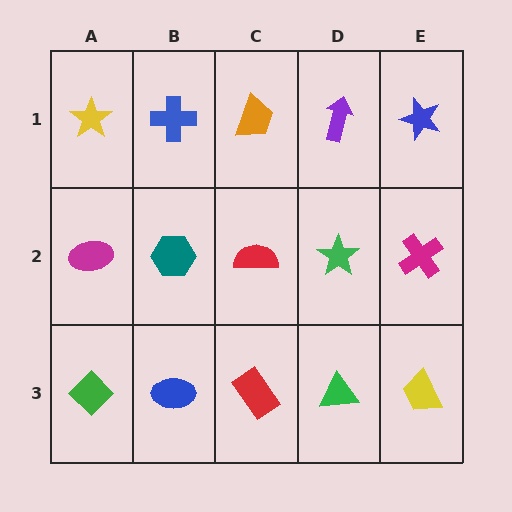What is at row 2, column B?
A teal hexagon.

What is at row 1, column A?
A yellow star.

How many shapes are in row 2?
5 shapes.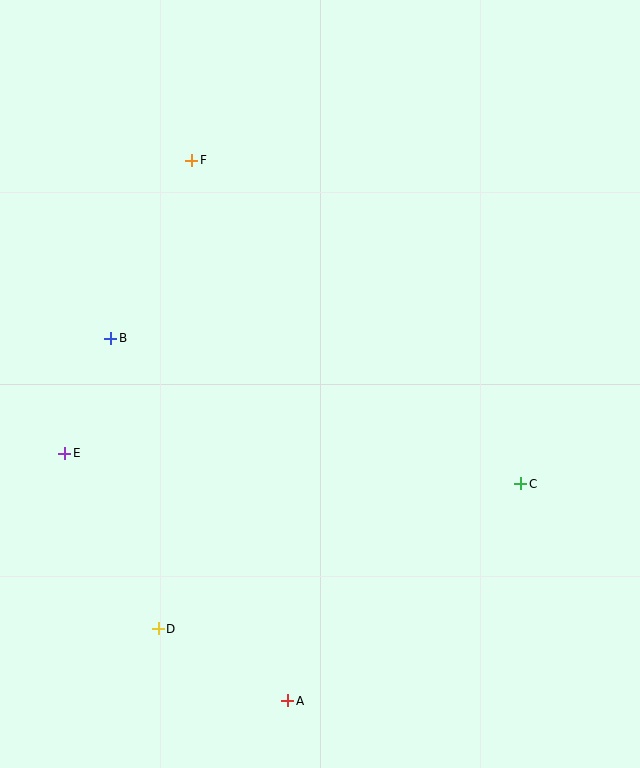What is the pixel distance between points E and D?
The distance between E and D is 199 pixels.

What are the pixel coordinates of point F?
Point F is at (192, 160).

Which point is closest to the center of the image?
Point B at (111, 338) is closest to the center.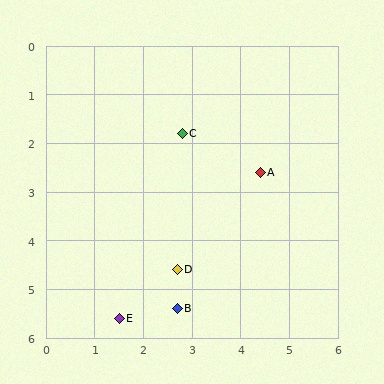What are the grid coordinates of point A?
Point A is at approximately (4.4, 2.6).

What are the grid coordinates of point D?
Point D is at approximately (2.7, 4.6).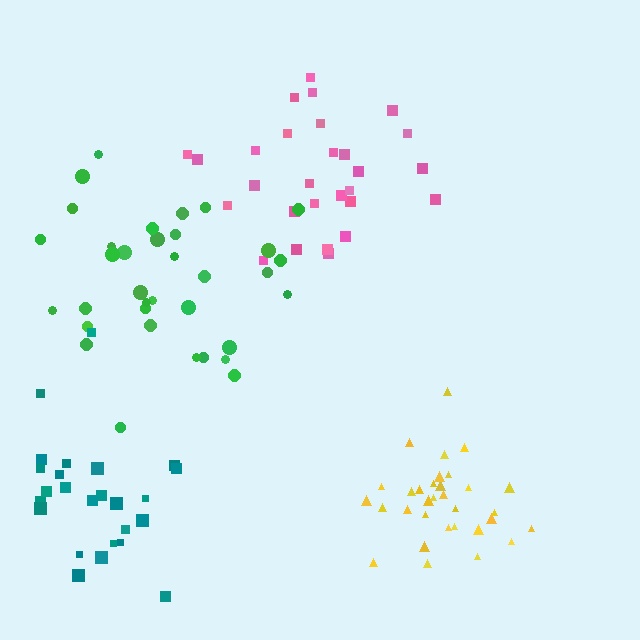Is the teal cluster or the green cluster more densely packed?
Teal.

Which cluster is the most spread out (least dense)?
Pink.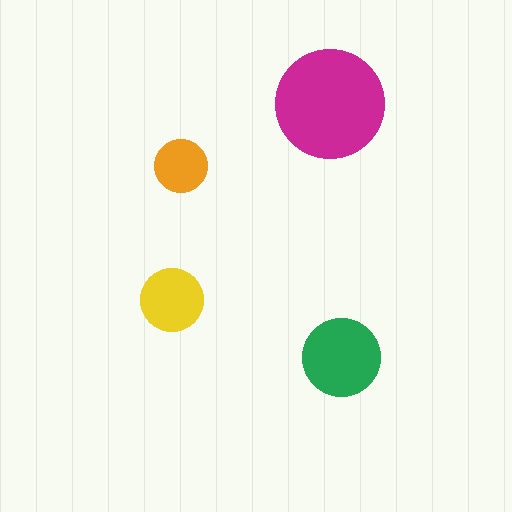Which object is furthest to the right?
The green circle is rightmost.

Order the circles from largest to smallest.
the magenta one, the green one, the yellow one, the orange one.